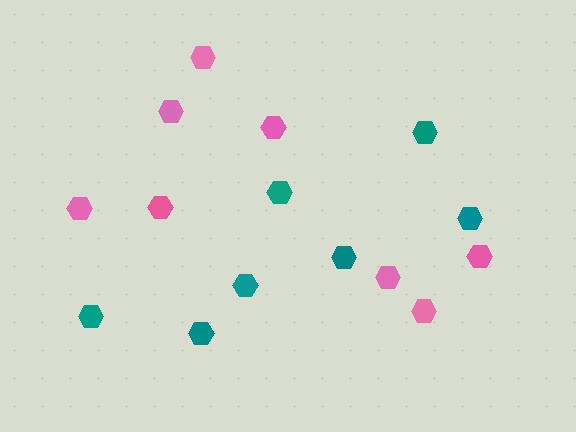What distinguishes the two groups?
There are 2 groups: one group of teal hexagons (7) and one group of pink hexagons (8).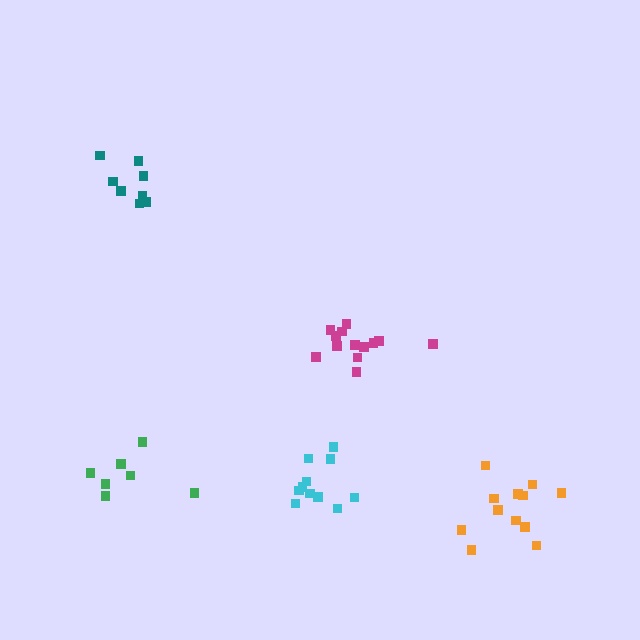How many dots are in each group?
Group 1: 11 dots, Group 2: 13 dots, Group 3: 8 dots, Group 4: 7 dots, Group 5: 12 dots (51 total).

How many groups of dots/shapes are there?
There are 5 groups.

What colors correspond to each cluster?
The clusters are colored: cyan, magenta, teal, green, orange.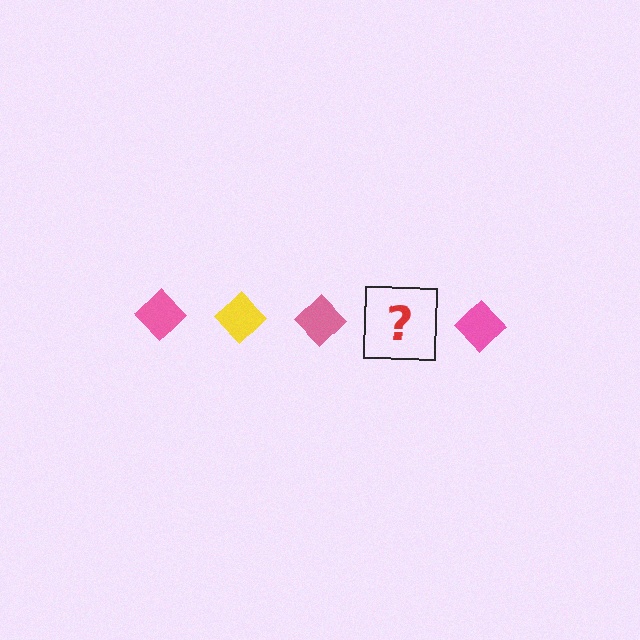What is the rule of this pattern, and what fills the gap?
The rule is that the pattern cycles through pink, yellow diamonds. The gap should be filled with a yellow diamond.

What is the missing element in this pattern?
The missing element is a yellow diamond.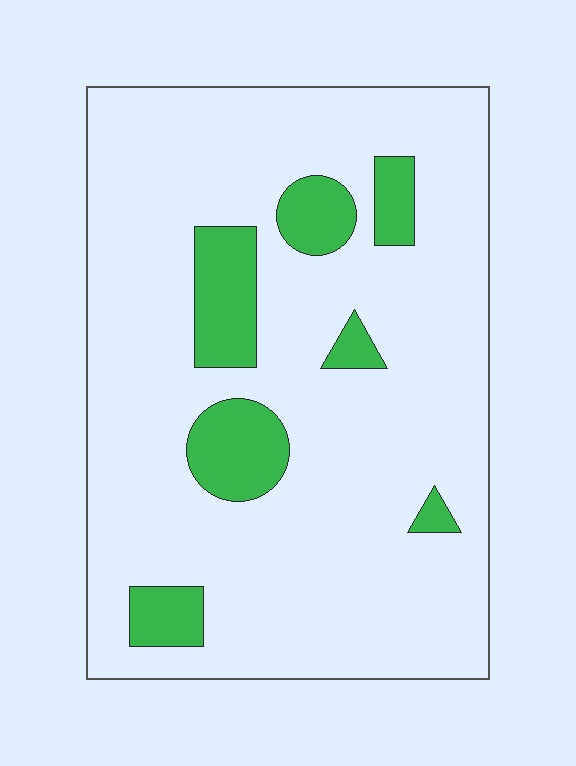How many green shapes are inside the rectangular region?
7.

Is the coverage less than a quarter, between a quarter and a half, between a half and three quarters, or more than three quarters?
Less than a quarter.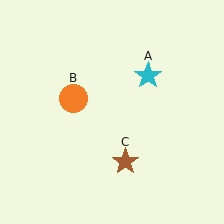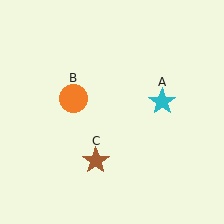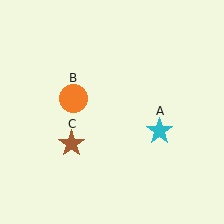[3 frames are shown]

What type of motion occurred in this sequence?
The cyan star (object A), brown star (object C) rotated clockwise around the center of the scene.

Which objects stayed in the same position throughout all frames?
Orange circle (object B) remained stationary.